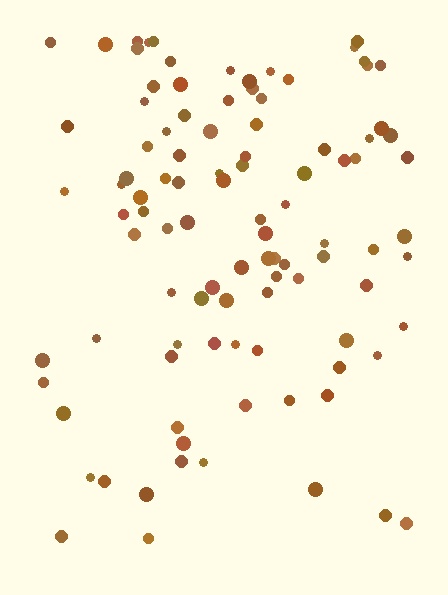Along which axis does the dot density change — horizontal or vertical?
Vertical.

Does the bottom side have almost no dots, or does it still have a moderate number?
Still a moderate number, just noticeably fewer than the top.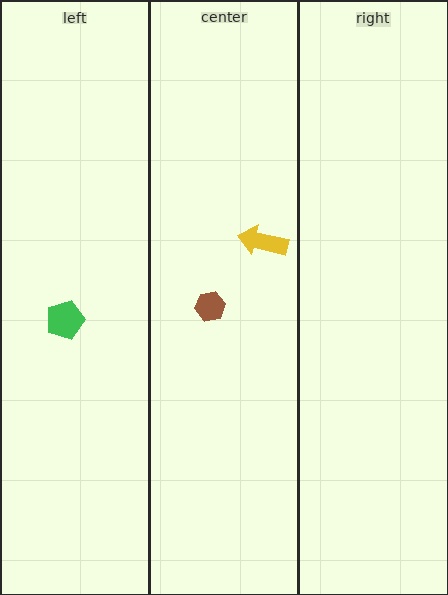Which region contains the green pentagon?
The left region.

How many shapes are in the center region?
2.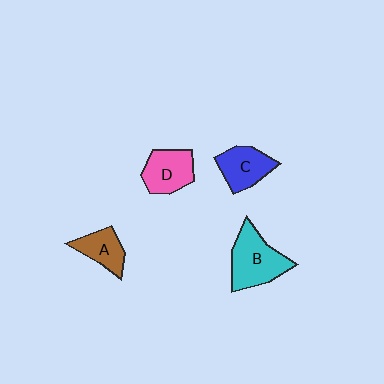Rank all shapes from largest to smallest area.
From largest to smallest: B (cyan), D (pink), C (blue), A (brown).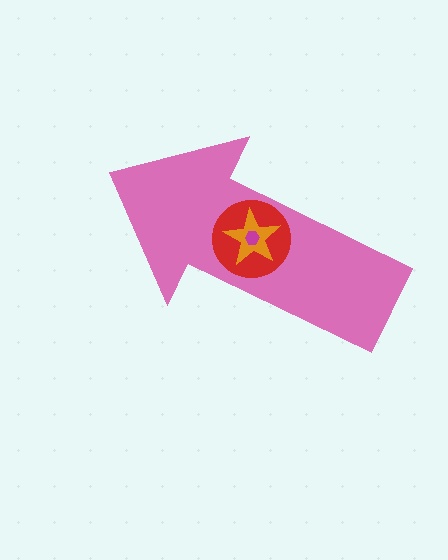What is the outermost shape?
The pink arrow.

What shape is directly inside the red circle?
The orange star.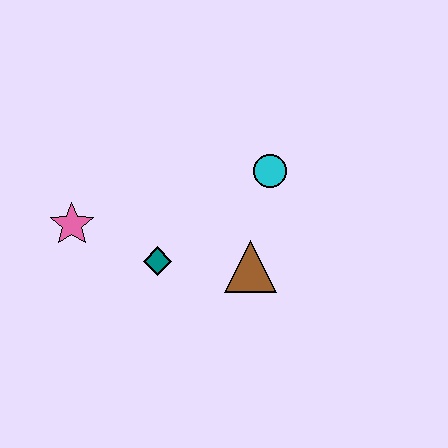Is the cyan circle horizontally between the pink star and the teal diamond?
No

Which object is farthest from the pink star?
The cyan circle is farthest from the pink star.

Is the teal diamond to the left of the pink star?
No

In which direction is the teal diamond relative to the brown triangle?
The teal diamond is to the left of the brown triangle.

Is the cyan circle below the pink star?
No